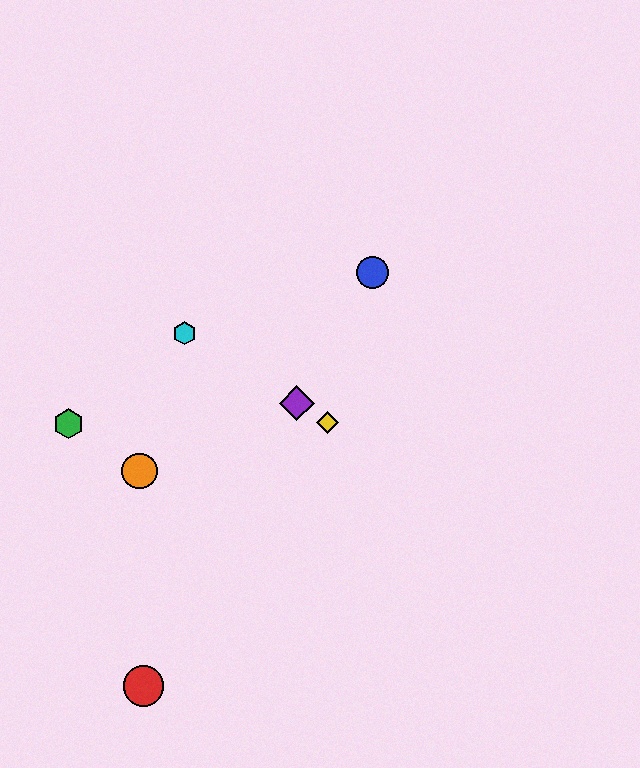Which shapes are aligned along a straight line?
The yellow diamond, the purple diamond, the cyan hexagon are aligned along a straight line.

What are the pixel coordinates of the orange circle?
The orange circle is at (140, 471).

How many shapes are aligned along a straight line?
3 shapes (the yellow diamond, the purple diamond, the cyan hexagon) are aligned along a straight line.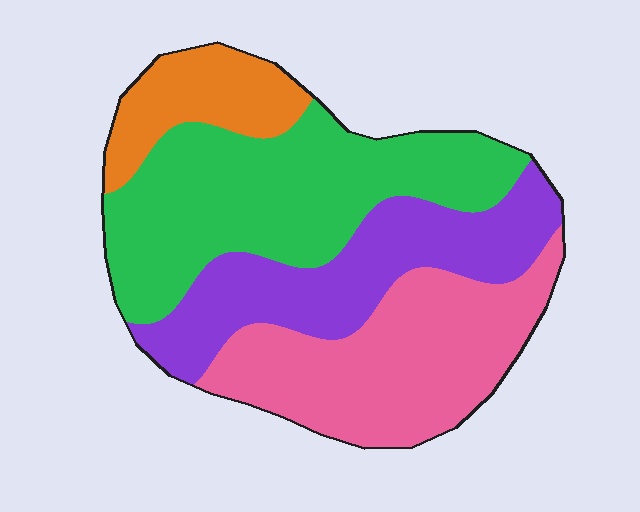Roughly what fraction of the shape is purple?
Purple takes up about one quarter (1/4) of the shape.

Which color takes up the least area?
Orange, at roughly 10%.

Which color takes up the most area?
Green, at roughly 35%.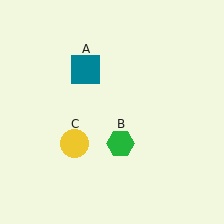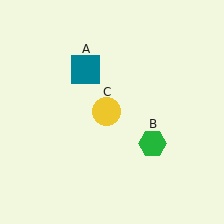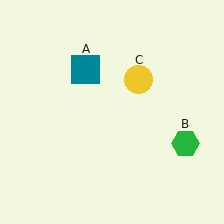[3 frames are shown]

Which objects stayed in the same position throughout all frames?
Teal square (object A) remained stationary.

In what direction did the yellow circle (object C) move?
The yellow circle (object C) moved up and to the right.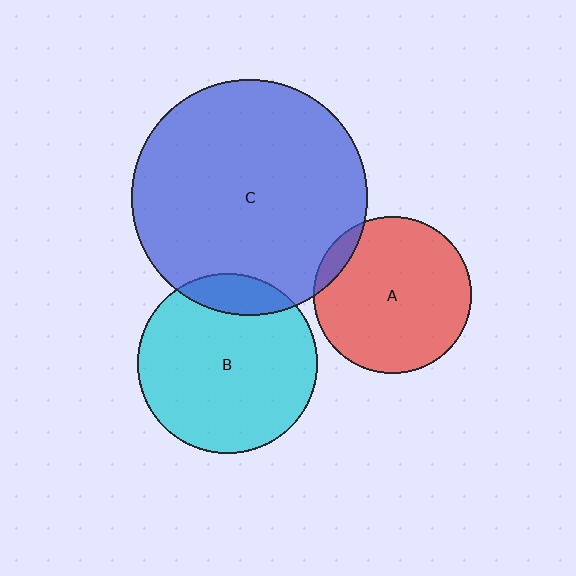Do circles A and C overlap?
Yes.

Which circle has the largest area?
Circle C (blue).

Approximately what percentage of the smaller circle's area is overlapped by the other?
Approximately 10%.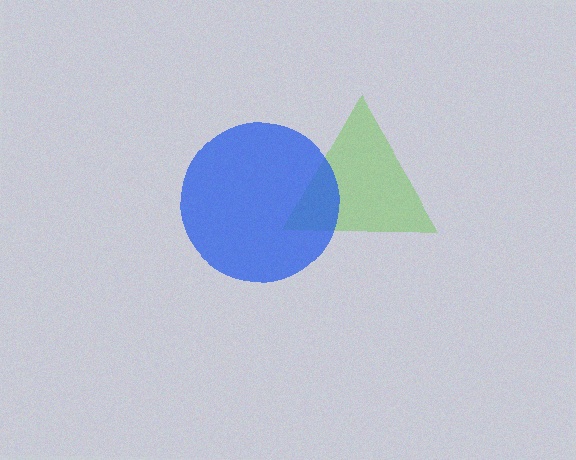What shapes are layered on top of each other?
The layered shapes are: a lime triangle, a blue circle.